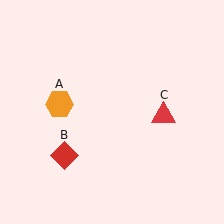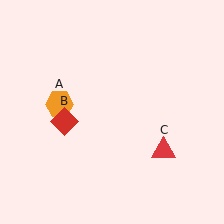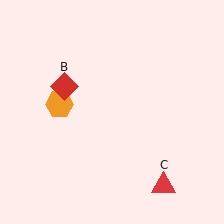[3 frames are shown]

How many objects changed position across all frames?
2 objects changed position: red diamond (object B), red triangle (object C).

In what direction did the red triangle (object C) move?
The red triangle (object C) moved down.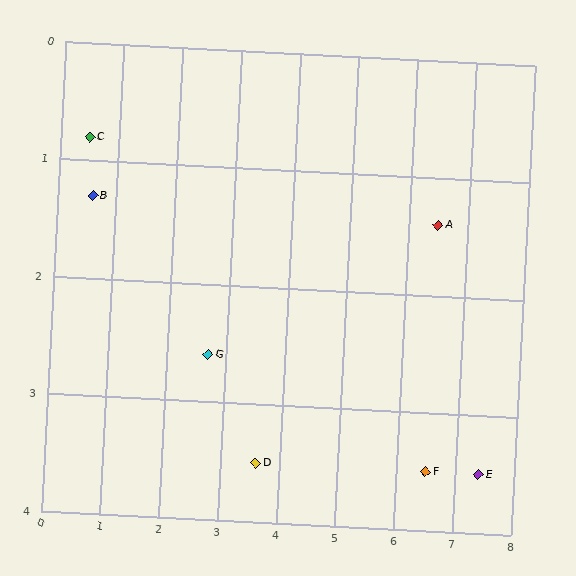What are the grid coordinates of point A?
Point A is at approximately (6.5, 1.4).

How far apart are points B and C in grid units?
Points B and C are about 0.5 grid units apart.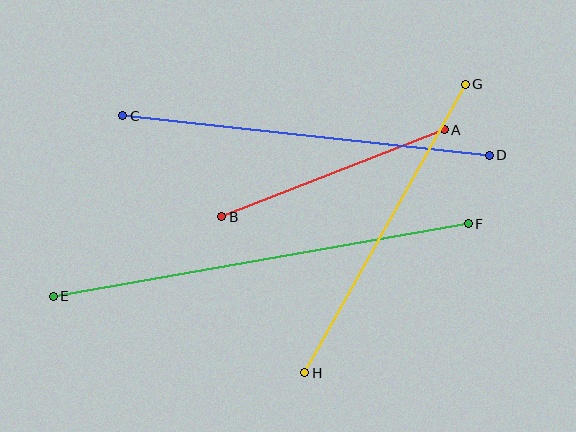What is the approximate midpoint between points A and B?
The midpoint is at approximately (333, 173) pixels.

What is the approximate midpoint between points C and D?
The midpoint is at approximately (306, 135) pixels.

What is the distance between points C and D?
The distance is approximately 368 pixels.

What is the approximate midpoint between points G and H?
The midpoint is at approximately (385, 229) pixels.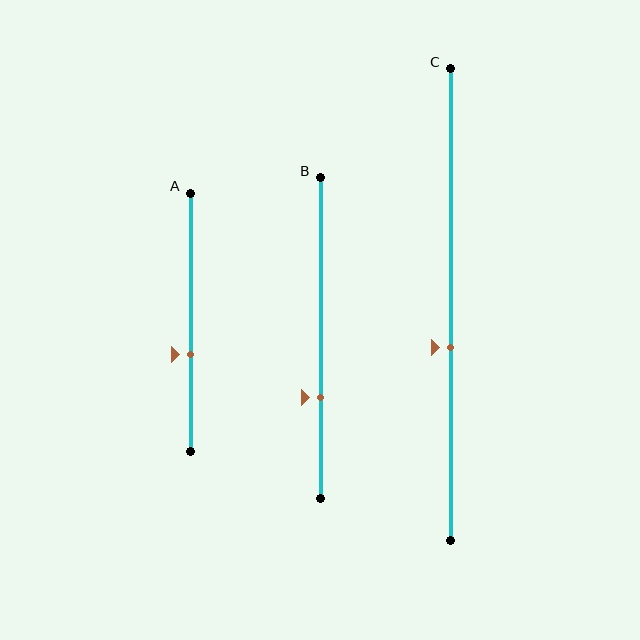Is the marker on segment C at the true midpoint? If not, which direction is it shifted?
No, the marker on segment C is shifted downward by about 9% of the segment length.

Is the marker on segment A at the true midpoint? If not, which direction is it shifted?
No, the marker on segment A is shifted downward by about 13% of the segment length.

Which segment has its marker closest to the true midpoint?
Segment C has its marker closest to the true midpoint.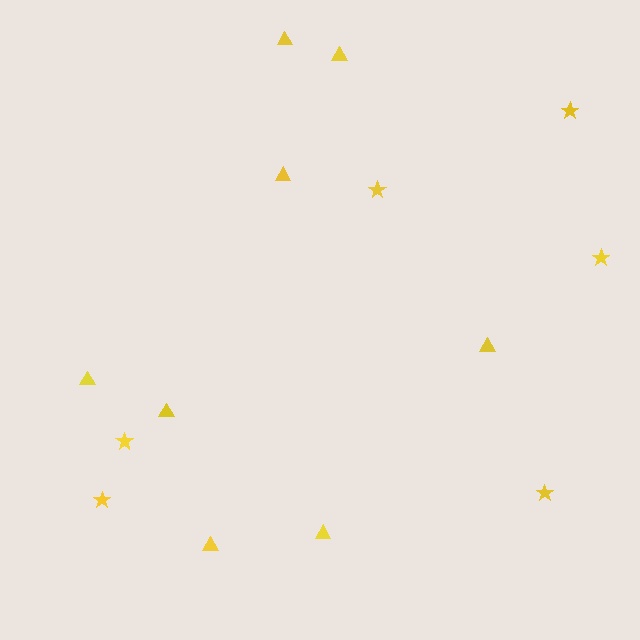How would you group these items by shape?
There are 2 groups: one group of stars (6) and one group of triangles (8).